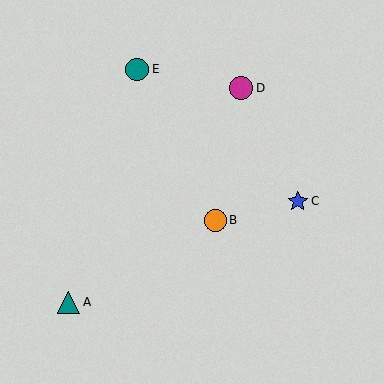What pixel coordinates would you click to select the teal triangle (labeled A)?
Click at (69, 302) to select the teal triangle A.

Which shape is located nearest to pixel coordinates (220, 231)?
The orange circle (labeled B) at (215, 220) is nearest to that location.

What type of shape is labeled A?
Shape A is a teal triangle.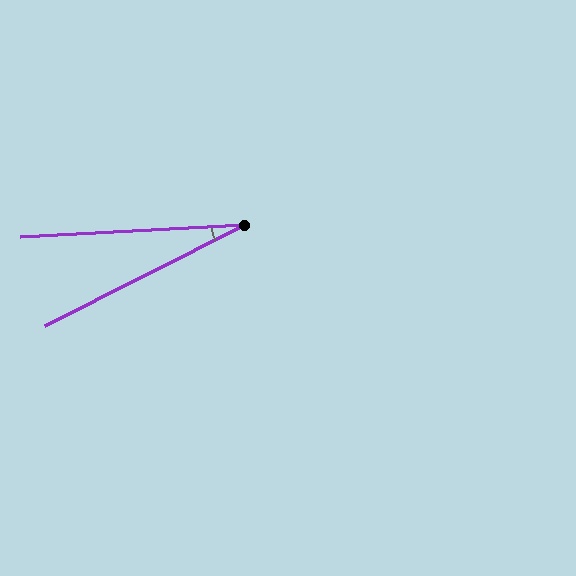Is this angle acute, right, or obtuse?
It is acute.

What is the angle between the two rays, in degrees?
Approximately 24 degrees.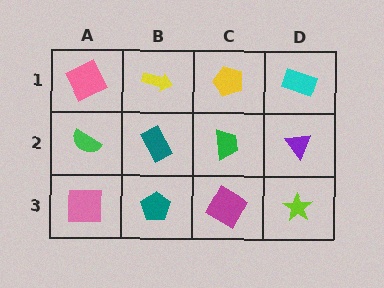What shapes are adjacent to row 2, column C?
A yellow pentagon (row 1, column C), a magenta diamond (row 3, column C), a teal rectangle (row 2, column B), a purple triangle (row 2, column D).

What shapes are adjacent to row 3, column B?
A teal rectangle (row 2, column B), a pink square (row 3, column A), a magenta diamond (row 3, column C).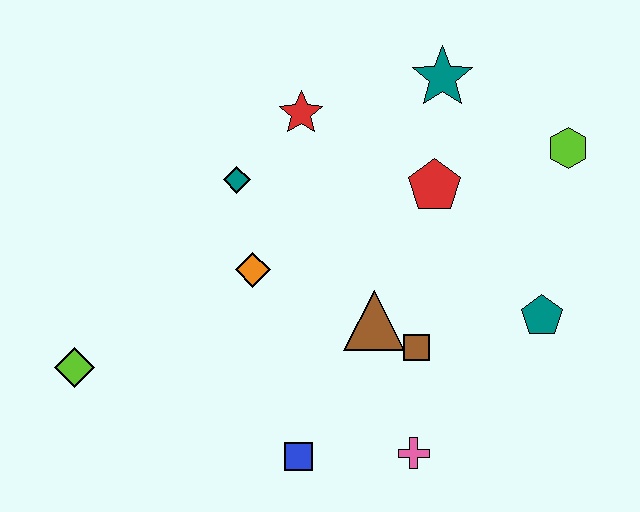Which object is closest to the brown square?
The brown triangle is closest to the brown square.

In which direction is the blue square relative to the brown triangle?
The blue square is below the brown triangle.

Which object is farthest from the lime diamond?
The lime hexagon is farthest from the lime diamond.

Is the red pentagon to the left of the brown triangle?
No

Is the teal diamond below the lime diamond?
No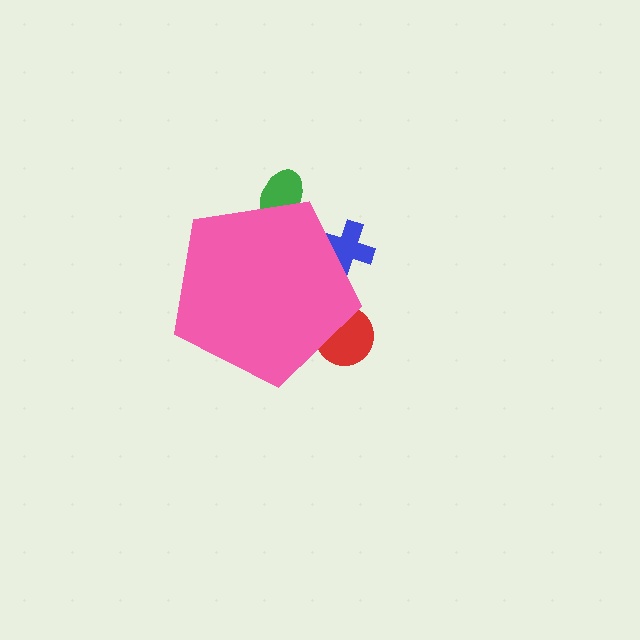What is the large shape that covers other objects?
A pink pentagon.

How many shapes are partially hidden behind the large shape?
3 shapes are partially hidden.